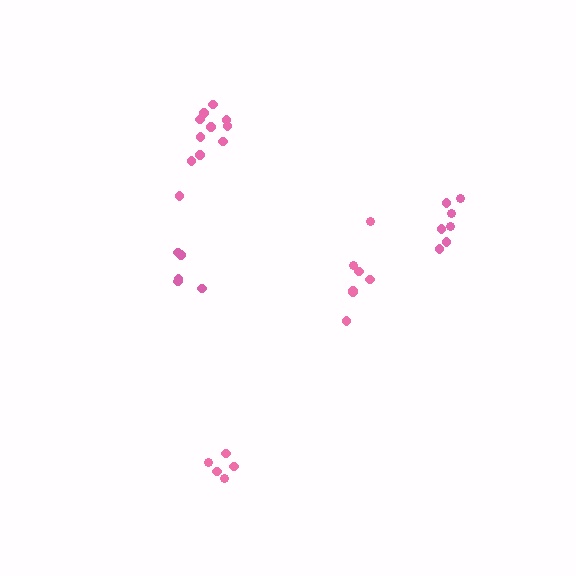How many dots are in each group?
Group 1: 7 dots, Group 2: 5 dots, Group 3: 7 dots, Group 4: 11 dots, Group 5: 5 dots (35 total).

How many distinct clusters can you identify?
There are 5 distinct clusters.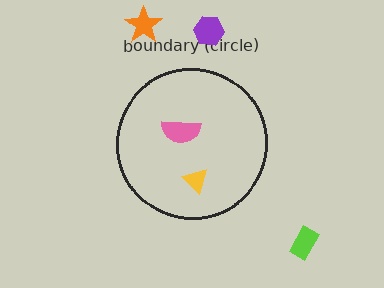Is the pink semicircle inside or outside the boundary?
Inside.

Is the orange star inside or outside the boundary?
Outside.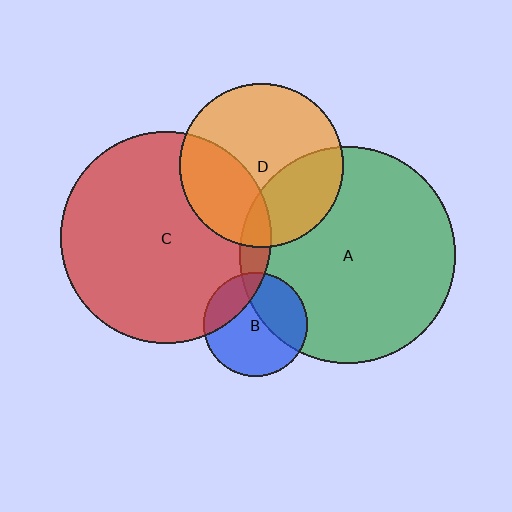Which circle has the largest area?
Circle A (green).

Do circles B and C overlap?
Yes.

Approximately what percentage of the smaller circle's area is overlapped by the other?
Approximately 25%.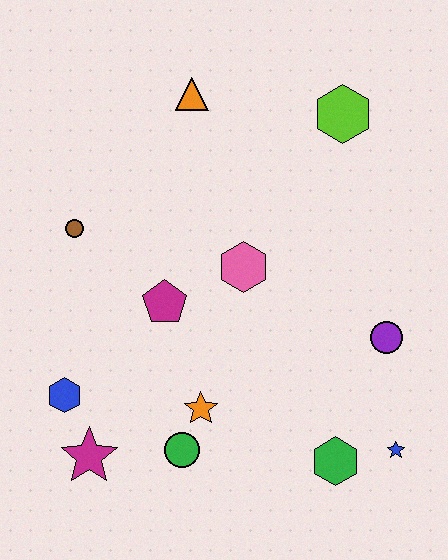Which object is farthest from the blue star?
The orange triangle is farthest from the blue star.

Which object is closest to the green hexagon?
The blue star is closest to the green hexagon.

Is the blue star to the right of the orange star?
Yes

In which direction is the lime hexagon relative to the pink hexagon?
The lime hexagon is above the pink hexagon.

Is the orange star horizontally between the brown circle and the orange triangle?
No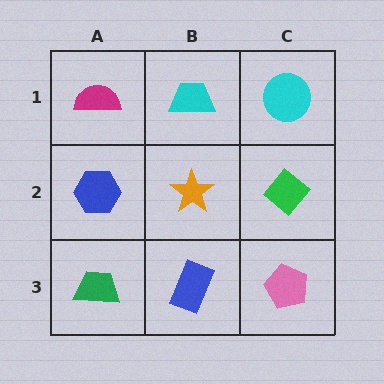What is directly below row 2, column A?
A green trapezoid.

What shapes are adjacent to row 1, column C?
A green diamond (row 2, column C), a cyan trapezoid (row 1, column B).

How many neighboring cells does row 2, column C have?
3.